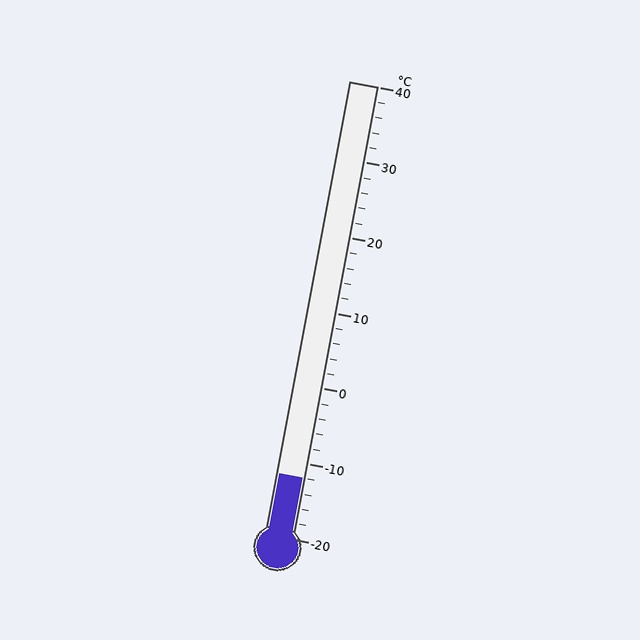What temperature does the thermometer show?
The thermometer shows approximately -12°C.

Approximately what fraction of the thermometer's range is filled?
The thermometer is filled to approximately 15% of its range.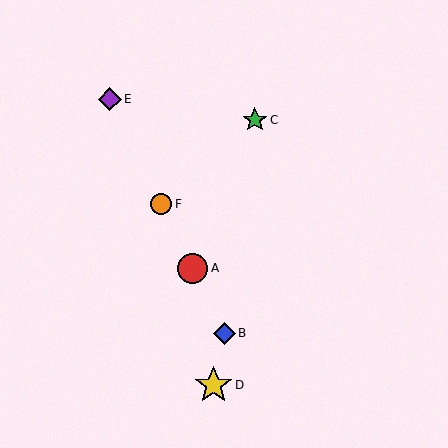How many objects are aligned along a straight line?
4 objects (A, B, E, F) are aligned along a straight line.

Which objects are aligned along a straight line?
Objects A, B, E, F are aligned along a straight line.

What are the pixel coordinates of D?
Object D is at (214, 385).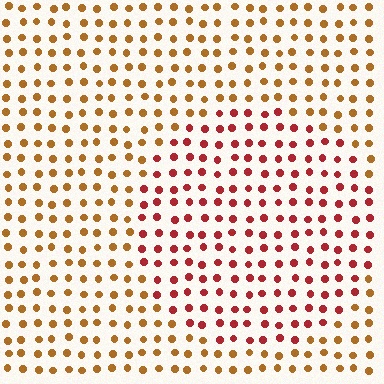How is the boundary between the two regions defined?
The boundary is defined purely by a slight shift in hue (about 38 degrees). Spacing, size, and orientation are identical on both sides.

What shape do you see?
I see a circle.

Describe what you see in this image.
The image is filled with small brown elements in a uniform arrangement. A circle-shaped region is visible where the elements are tinted to a slightly different hue, forming a subtle color boundary.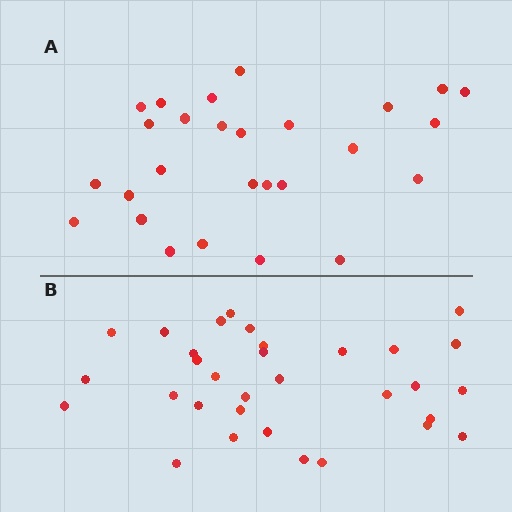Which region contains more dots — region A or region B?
Region B (the bottom region) has more dots.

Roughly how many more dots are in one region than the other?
Region B has about 5 more dots than region A.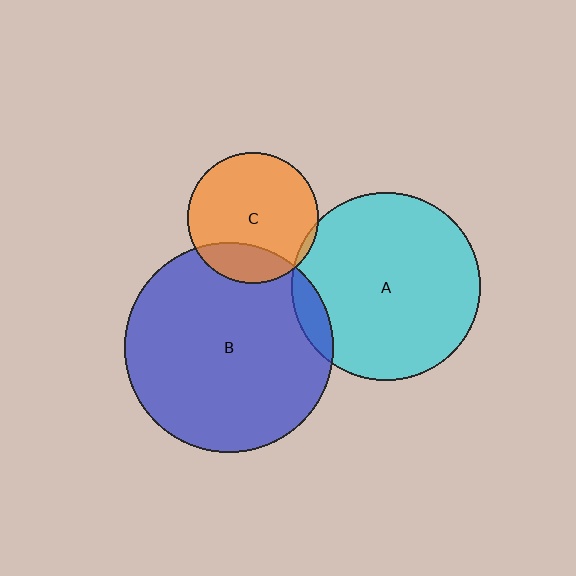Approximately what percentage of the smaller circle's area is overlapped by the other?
Approximately 20%.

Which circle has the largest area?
Circle B (blue).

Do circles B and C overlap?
Yes.